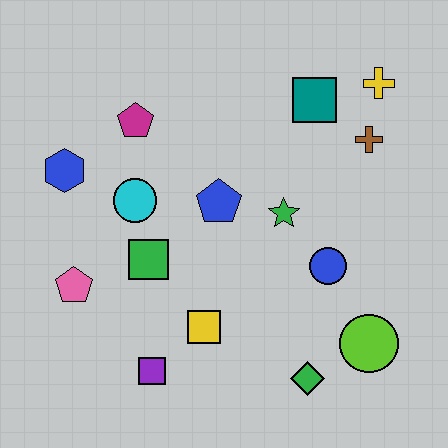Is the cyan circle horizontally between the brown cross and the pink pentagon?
Yes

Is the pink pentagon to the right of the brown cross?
No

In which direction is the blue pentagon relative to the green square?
The blue pentagon is to the right of the green square.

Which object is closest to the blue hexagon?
The cyan circle is closest to the blue hexagon.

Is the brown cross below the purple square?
No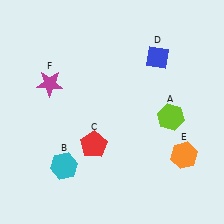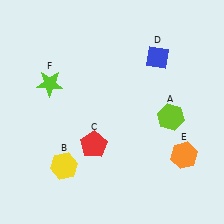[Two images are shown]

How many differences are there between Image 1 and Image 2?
There are 2 differences between the two images.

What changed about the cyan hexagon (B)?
In Image 1, B is cyan. In Image 2, it changed to yellow.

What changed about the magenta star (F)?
In Image 1, F is magenta. In Image 2, it changed to lime.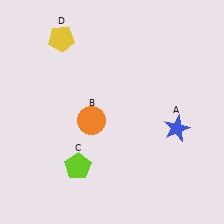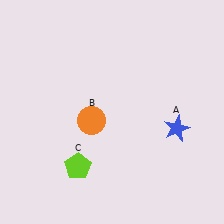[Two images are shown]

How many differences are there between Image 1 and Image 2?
There is 1 difference between the two images.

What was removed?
The yellow pentagon (D) was removed in Image 2.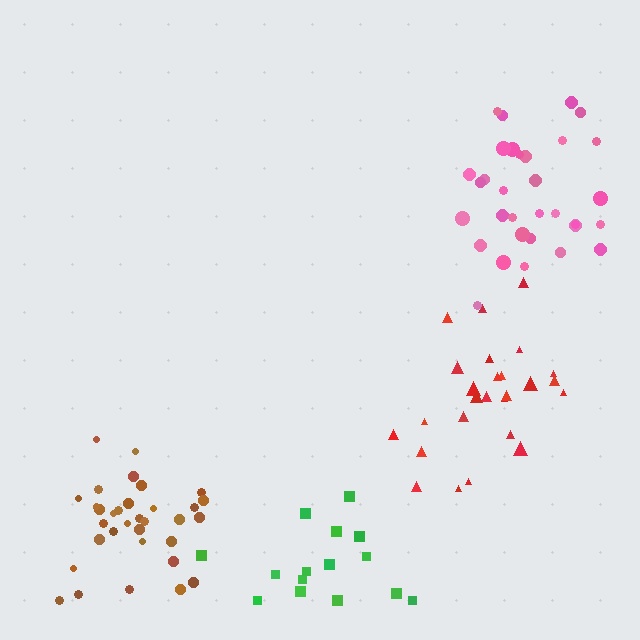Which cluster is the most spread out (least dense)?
Green.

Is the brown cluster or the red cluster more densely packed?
Brown.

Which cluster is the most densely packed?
Brown.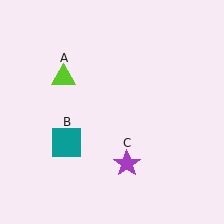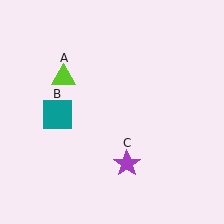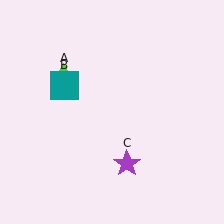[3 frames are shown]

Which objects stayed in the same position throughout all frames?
Lime triangle (object A) and purple star (object C) remained stationary.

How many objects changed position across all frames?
1 object changed position: teal square (object B).